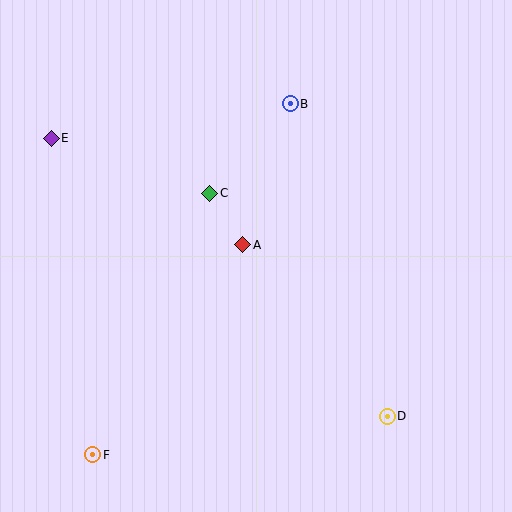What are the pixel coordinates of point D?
Point D is at (387, 416).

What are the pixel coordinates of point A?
Point A is at (243, 245).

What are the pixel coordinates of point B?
Point B is at (290, 104).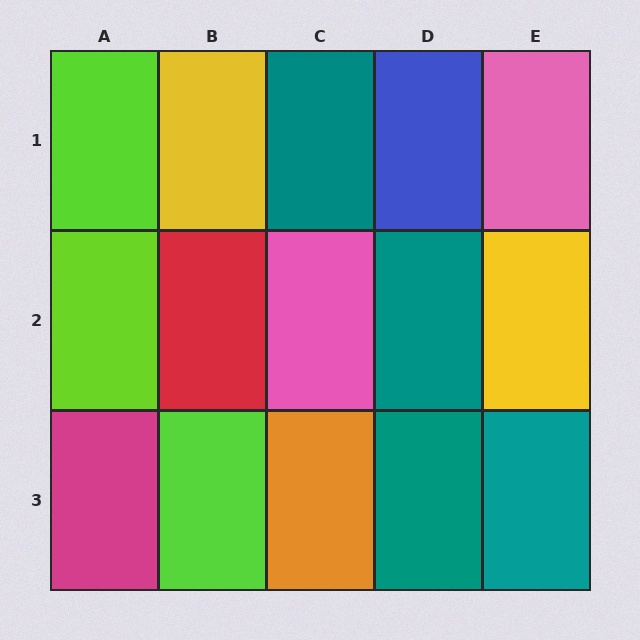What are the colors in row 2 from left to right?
Lime, red, pink, teal, yellow.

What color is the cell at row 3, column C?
Orange.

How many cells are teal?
4 cells are teal.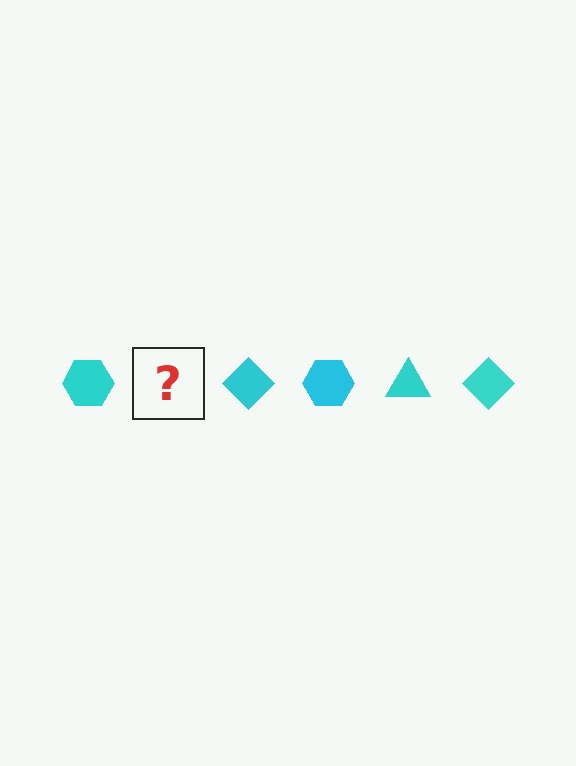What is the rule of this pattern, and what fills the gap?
The rule is that the pattern cycles through hexagon, triangle, diamond shapes in cyan. The gap should be filled with a cyan triangle.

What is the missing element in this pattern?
The missing element is a cyan triangle.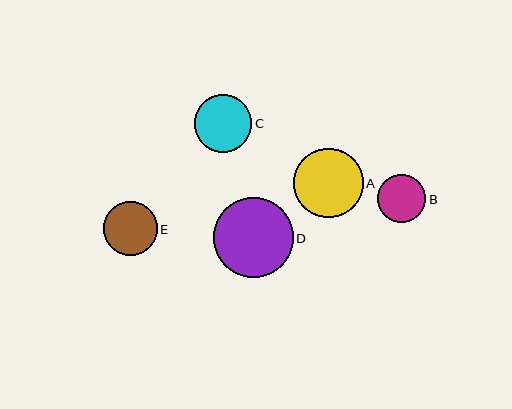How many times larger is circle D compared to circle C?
Circle D is approximately 1.4 times the size of circle C.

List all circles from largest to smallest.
From largest to smallest: D, A, C, E, B.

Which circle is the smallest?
Circle B is the smallest with a size of approximately 48 pixels.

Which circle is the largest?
Circle D is the largest with a size of approximately 80 pixels.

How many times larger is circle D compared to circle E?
Circle D is approximately 1.5 times the size of circle E.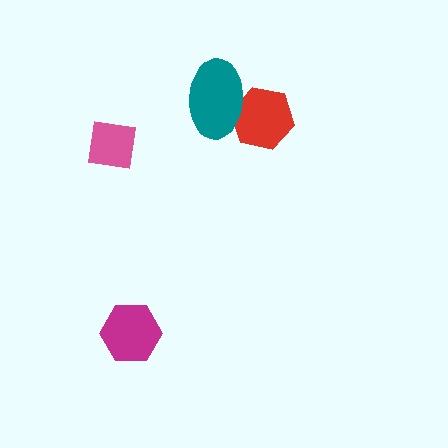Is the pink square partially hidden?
No, no other shape covers it.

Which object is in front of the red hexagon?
The teal ellipse is in front of the red hexagon.